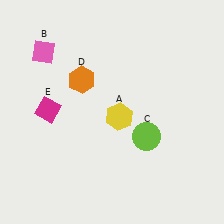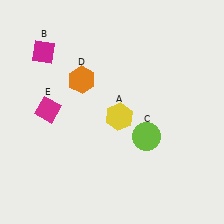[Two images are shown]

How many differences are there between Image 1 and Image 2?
There is 1 difference between the two images.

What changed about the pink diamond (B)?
In Image 1, B is pink. In Image 2, it changed to magenta.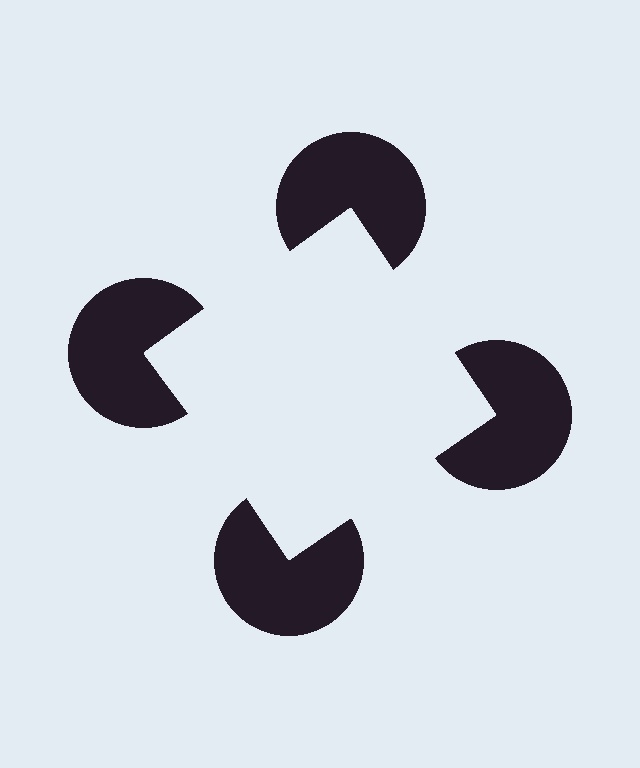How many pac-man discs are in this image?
There are 4 — one at each vertex of the illusory square.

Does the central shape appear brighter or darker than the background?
It typically appears slightly brighter than the background, even though no actual brightness change is drawn.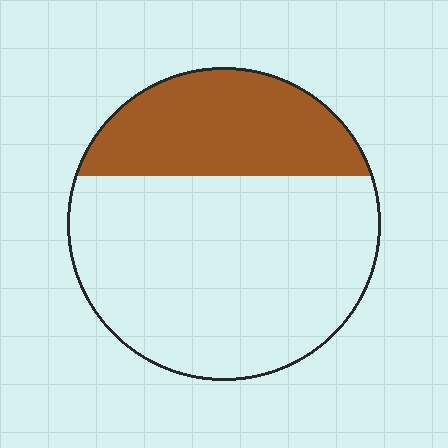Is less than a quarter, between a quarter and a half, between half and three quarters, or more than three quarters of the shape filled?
Between a quarter and a half.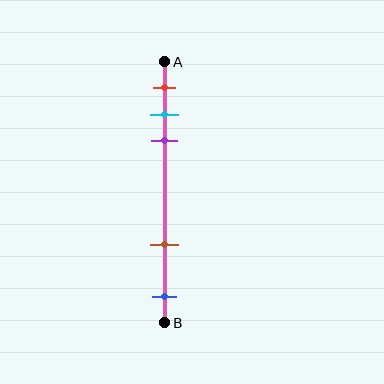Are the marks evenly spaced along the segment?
No, the marks are not evenly spaced.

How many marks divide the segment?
There are 5 marks dividing the segment.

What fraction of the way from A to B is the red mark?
The red mark is approximately 10% (0.1) of the way from A to B.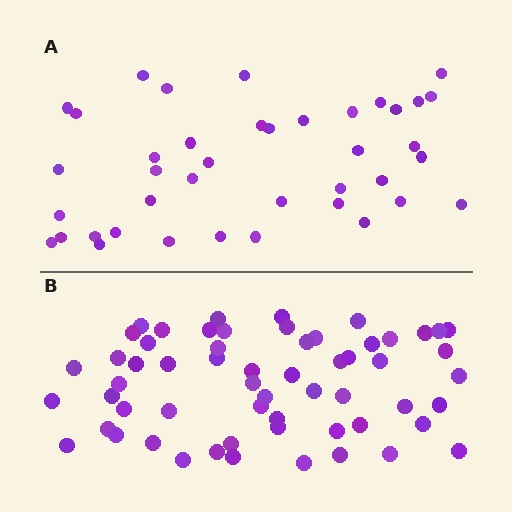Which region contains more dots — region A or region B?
Region B (the bottom region) has more dots.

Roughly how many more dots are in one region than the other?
Region B has approximately 20 more dots than region A.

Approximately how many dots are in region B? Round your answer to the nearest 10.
About 60 dots. (The exact count is 59, which rounds to 60.)